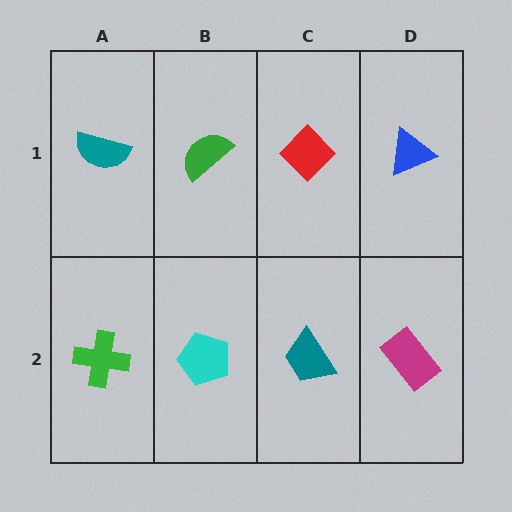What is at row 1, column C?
A red diamond.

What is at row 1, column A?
A teal semicircle.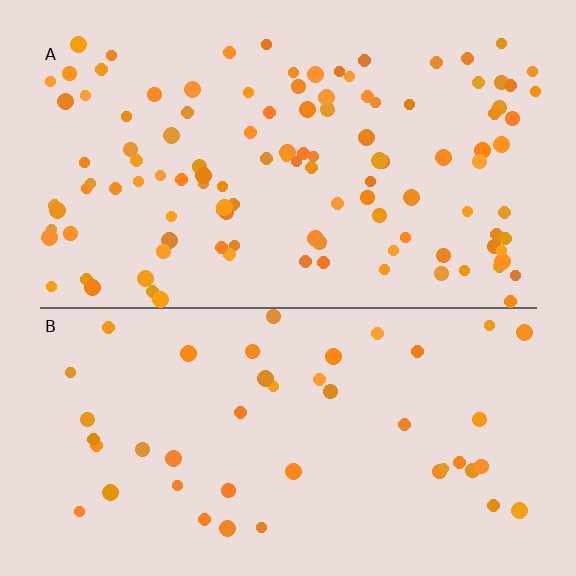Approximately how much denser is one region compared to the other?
Approximately 2.5× — region A over region B.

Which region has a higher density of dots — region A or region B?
A (the top).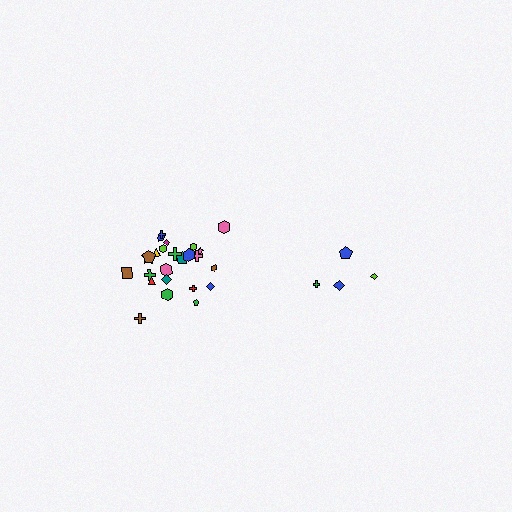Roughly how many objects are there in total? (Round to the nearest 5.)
Roughly 30 objects in total.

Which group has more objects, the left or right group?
The left group.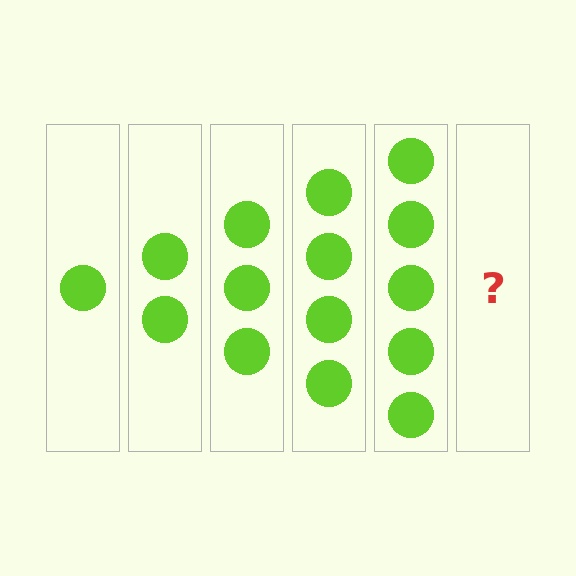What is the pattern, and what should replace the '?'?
The pattern is that each step adds one more circle. The '?' should be 6 circles.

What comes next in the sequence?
The next element should be 6 circles.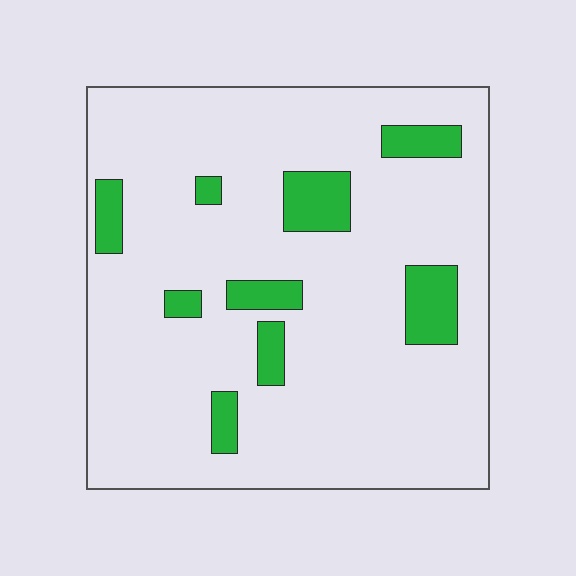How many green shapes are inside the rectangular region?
9.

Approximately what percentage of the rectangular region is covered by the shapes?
Approximately 15%.